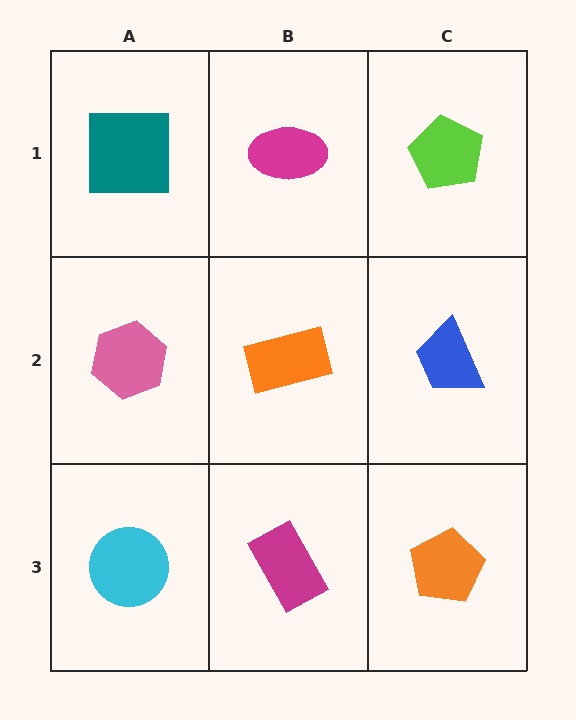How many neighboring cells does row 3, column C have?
2.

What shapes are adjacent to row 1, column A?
A pink hexagon (row 2, column A), a magenta ellipse (row 1, column B).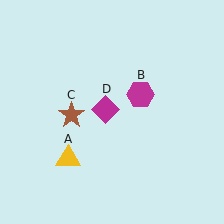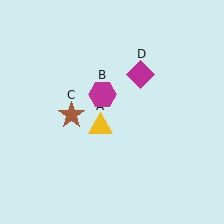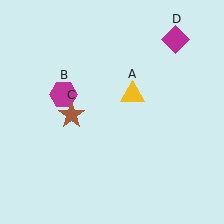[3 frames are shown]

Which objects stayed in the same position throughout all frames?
Brown star (object C) remained stationary.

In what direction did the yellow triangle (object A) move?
The yellow triangle (object A) moved up and to the right.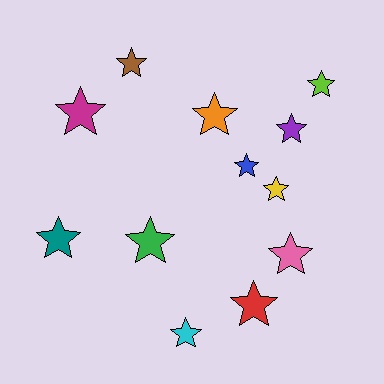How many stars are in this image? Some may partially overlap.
There are 12 stars.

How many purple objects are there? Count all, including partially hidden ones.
There is 1 purple object.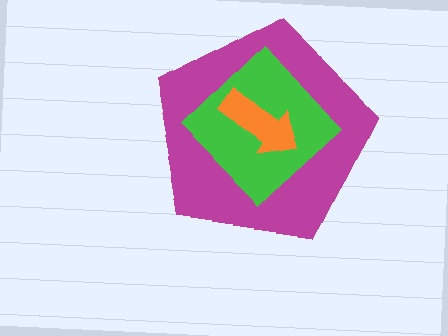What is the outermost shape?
The magenta pentagon.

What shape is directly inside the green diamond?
The orange arrow.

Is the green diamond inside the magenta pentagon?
Yes.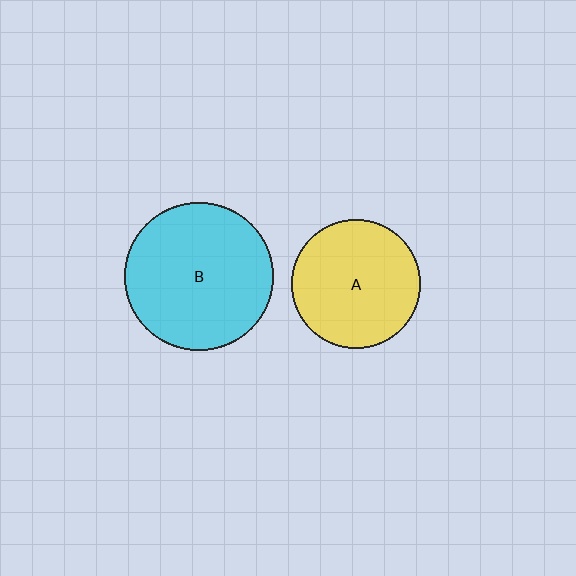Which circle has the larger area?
Circle B (cyan).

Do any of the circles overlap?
No, none of the circles overlap.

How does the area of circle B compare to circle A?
Approximately 1.3 times.